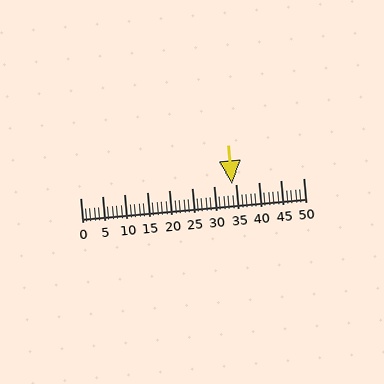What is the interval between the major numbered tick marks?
The major tick marks are spaced 5 units apart.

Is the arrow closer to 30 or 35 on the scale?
The arrow is closer to 35.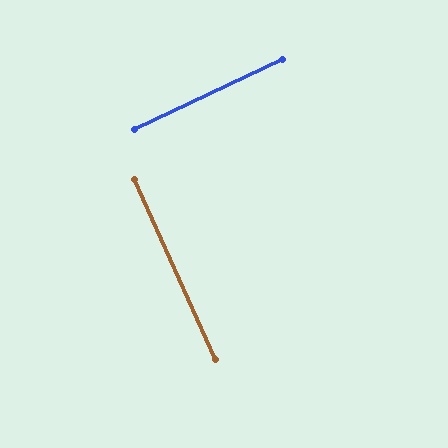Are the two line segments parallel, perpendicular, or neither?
Perpendicular — they meet at approximately 89°.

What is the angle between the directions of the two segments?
Approximately 89 degrees.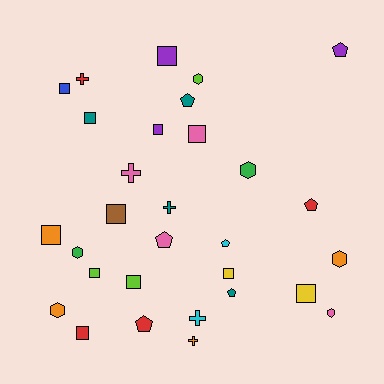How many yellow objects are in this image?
There are 2 yellow objects.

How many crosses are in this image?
There are 5 crosses.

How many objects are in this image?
There are 30 objects.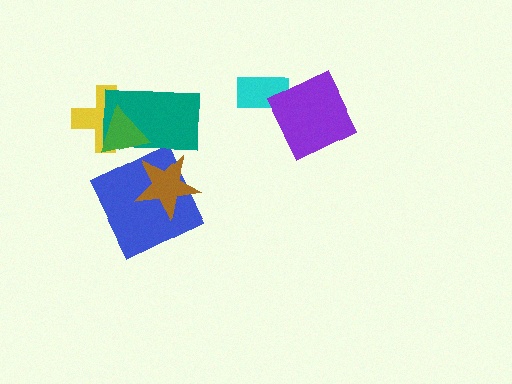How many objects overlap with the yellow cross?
2 objects overlap with the yellow cross.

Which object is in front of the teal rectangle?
The green triangle is in front of the teal rectangle.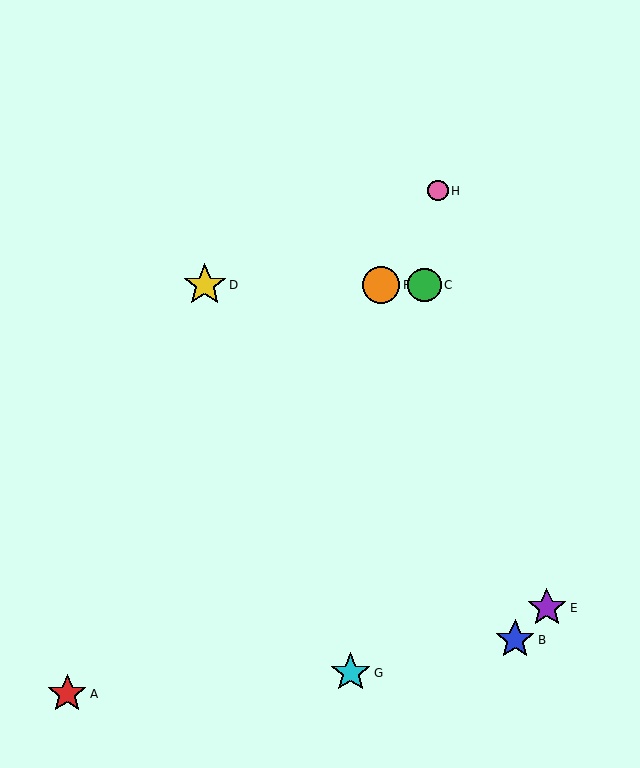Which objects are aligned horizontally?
Objects C, D, F are aligned horizontally.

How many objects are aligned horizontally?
3 objects (C, D, F) are aligned horizontally.